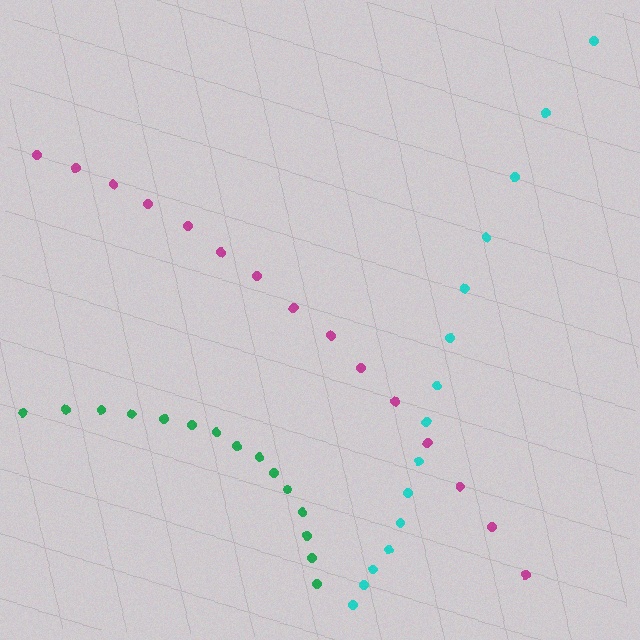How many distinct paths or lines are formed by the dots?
There are 3 distinct paths.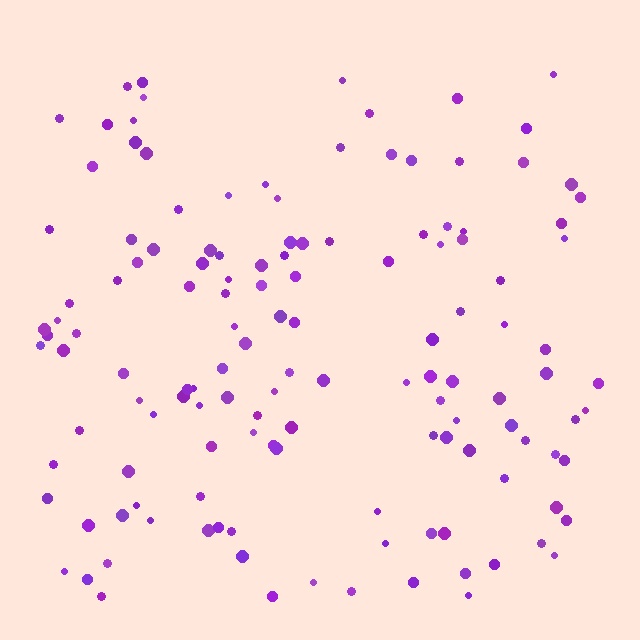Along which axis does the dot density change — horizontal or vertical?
Vertical.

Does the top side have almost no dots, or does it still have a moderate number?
Still a moderate number, just noticeably fewer than the bottom.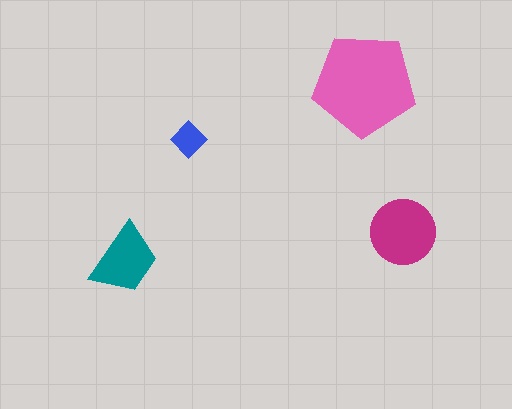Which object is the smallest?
The blue diamond.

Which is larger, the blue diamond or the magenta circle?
The magenta circle.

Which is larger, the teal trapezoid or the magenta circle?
The magenta circle.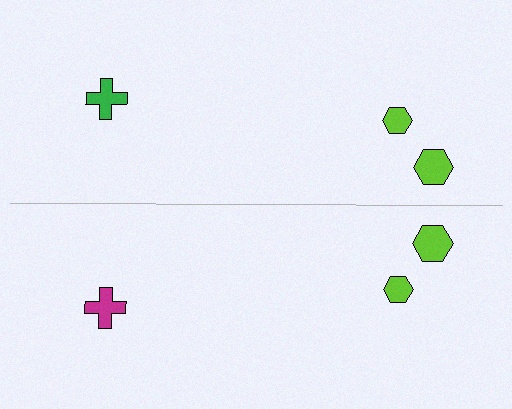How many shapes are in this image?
There are 6 shapes in this image.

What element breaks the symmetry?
The magenta cross on the bottom side breaks the symmetry — its mirror counterpart is green.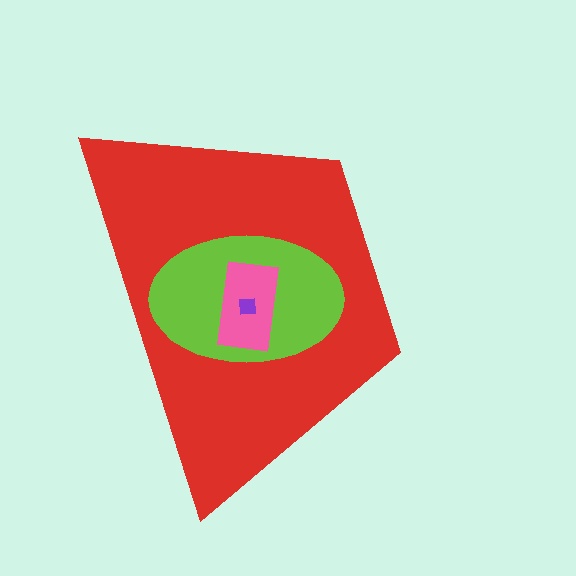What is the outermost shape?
The red trapezoid.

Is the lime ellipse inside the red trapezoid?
Yes.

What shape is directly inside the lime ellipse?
The pink rectangle.